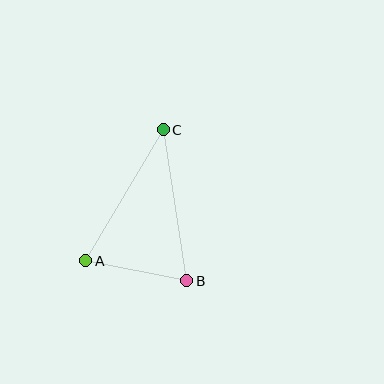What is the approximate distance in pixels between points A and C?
The distance between A and C is approximately 152 pixels.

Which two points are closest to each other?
Points A and B are closest to each other.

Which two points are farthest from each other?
Points B and C are farthest from each other.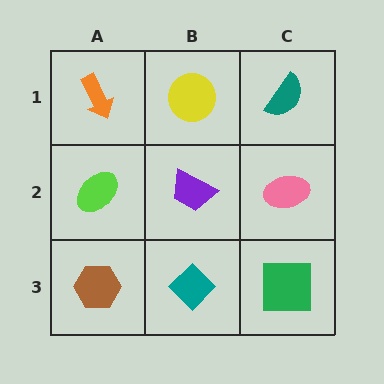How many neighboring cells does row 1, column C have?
2.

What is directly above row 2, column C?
A teal semicircle.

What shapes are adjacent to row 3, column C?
A pink ellipse (row 2, column C), a teal diamond (row 3, column B).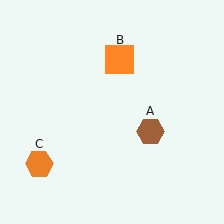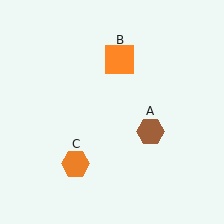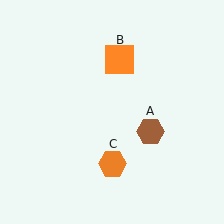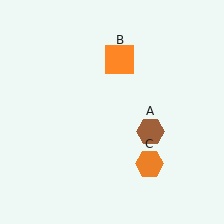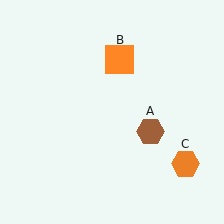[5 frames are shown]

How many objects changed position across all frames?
1 object changed position: orange hexagon (object C).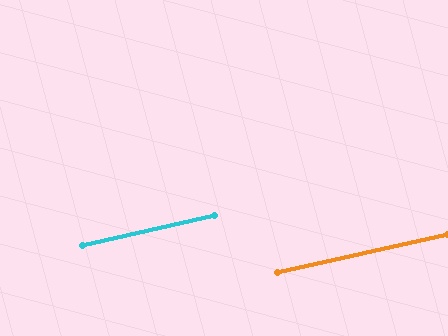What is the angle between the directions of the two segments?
Approximately 0 degrees.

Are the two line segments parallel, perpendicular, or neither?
Parallel — their directions differ by only 0.2°.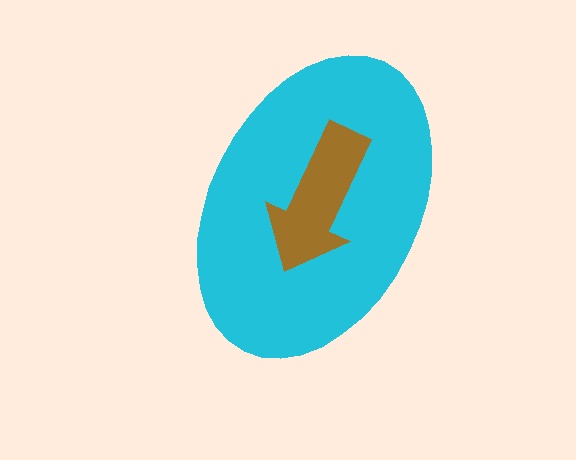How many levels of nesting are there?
2.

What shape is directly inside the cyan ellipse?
The brown arrow.